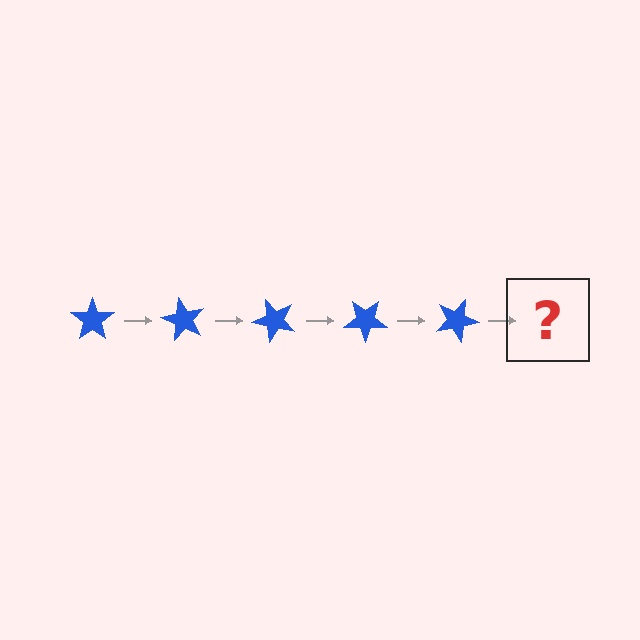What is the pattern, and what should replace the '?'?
The pattern is that the star rotates 60 degrees each step. The '?' should be a blue star rotated 300 degrees.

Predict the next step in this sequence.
The next step is a blue star rotated 300 degrees.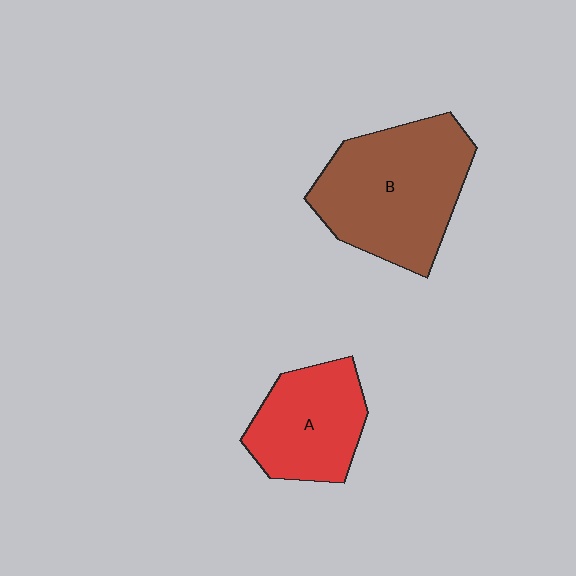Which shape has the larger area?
Shape B (brown).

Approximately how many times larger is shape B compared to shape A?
Approximately 1.5 times.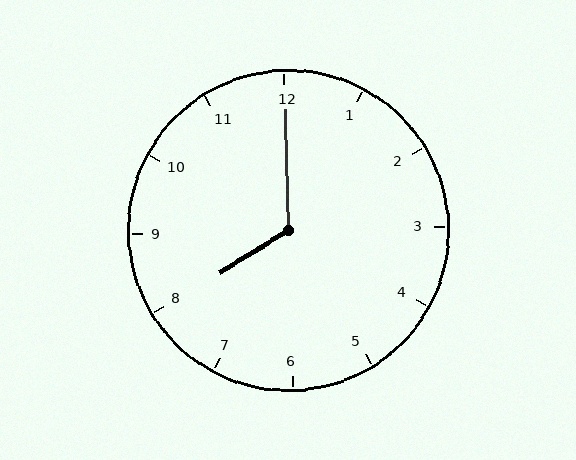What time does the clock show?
8:00.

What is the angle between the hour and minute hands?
Approximately 120 degrees.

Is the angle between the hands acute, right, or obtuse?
It is obtuse.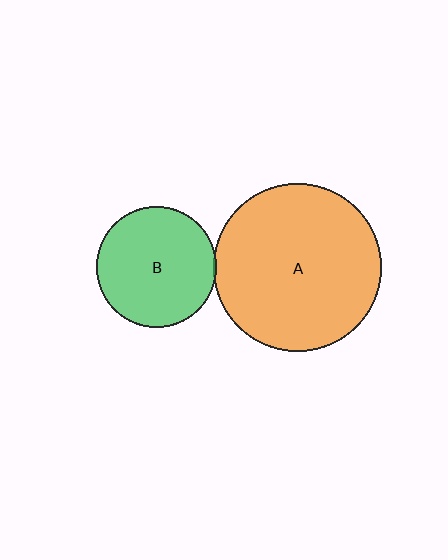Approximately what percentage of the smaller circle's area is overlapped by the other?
Approximately 5%.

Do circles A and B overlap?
Yes.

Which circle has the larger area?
Circle A (orange).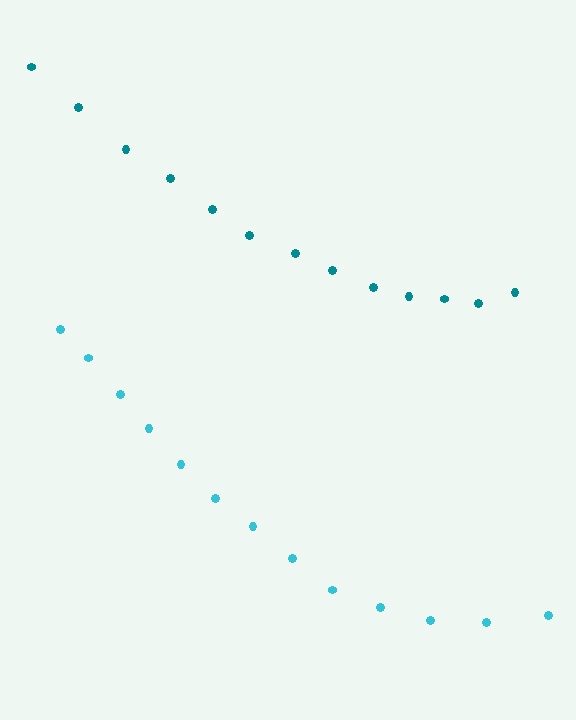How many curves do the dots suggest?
There are 2 distinct paths.